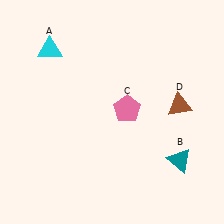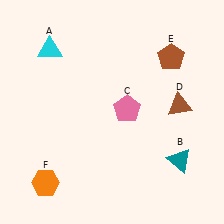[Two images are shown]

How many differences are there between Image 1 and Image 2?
There are 2 differences between the two images.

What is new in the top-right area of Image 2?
A brown pentagon (E) was added in the top-right area of Image 2.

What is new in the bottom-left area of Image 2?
An orange hexagon (F) was added in the bottom-left area of Image 2.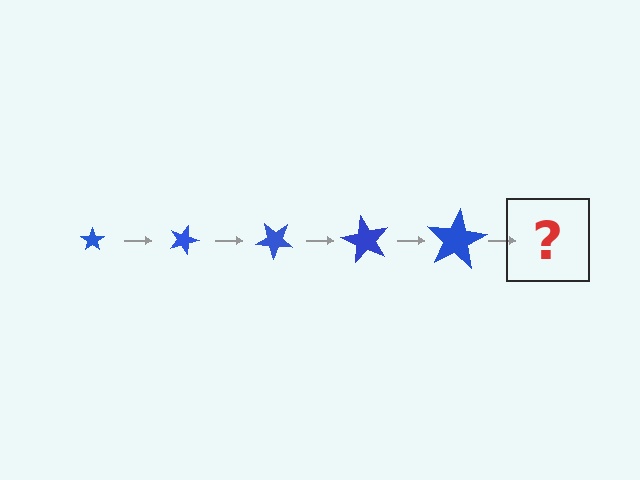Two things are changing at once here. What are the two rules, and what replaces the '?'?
The two rules are that the star grows larger each step and it rotates 20 degrees each step. The '?' should be a star, larger than the previous one and rotated 100 degrees from the start.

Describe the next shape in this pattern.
It should be a star, larger than the previous one and rotated 100 degrees from the start.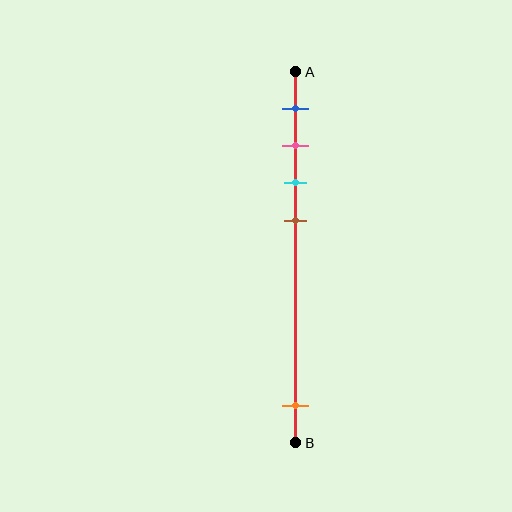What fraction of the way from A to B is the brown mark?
The brown mark is approximately 40% (0.4) of the way from A to B.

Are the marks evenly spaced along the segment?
No, the marks are not evenly spaced.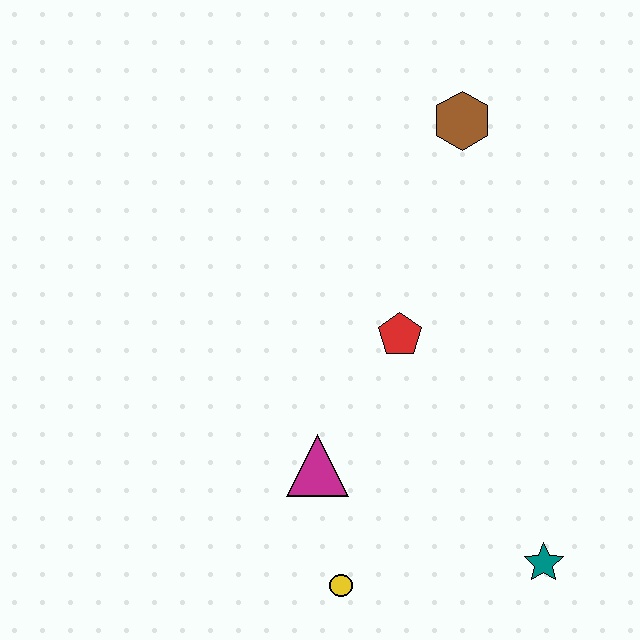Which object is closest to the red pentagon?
The magenta triangle is closest to the red pentagon.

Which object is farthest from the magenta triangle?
The brown hexagon is farthest from the magenta triangle.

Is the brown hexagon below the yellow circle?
No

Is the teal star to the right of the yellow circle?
Yes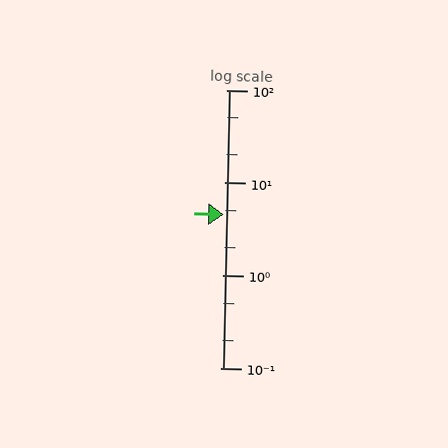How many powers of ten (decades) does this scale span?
The scale spans 3 decades, from 0.1 to 100.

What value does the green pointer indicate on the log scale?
The pointer indicates approximately 4.5.